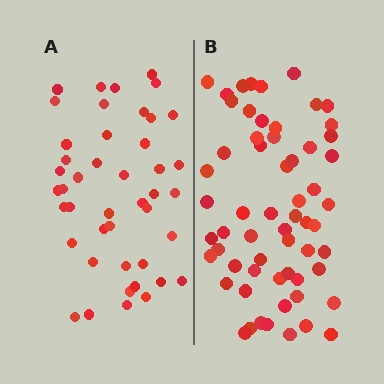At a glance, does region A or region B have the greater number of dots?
Region B (the right region) has more dots.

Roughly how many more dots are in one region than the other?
Region B has approximately 15 more dots than region A.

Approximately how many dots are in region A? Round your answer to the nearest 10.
About 40 dots. (The exact count is 44, which rounds to 40.)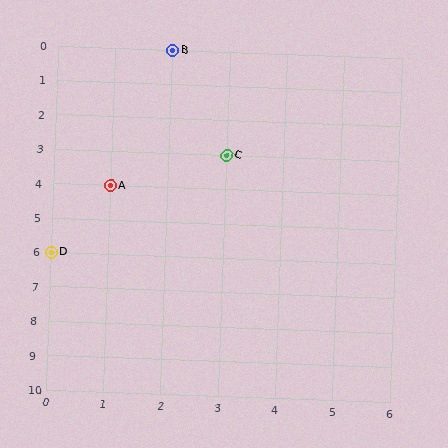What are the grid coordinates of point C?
Point C is at grid coordinates (3, 3).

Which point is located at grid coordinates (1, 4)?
Point A is at (1, 4).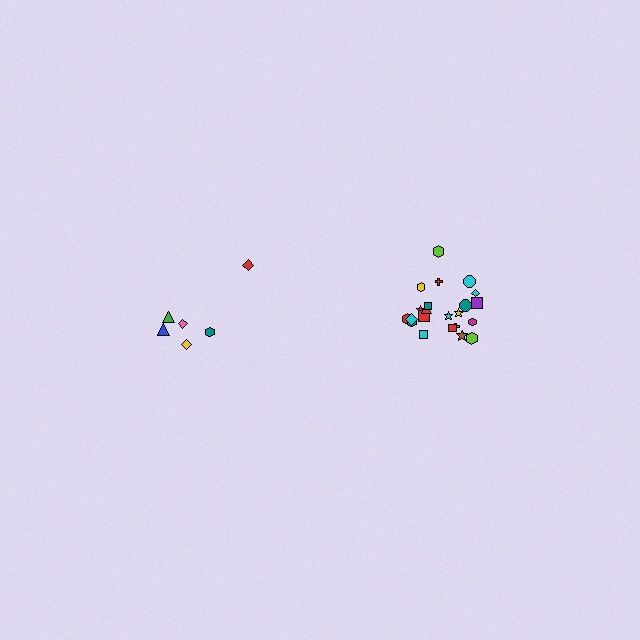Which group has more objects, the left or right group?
The right group.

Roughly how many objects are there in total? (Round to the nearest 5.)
Roughly 30 objects in total.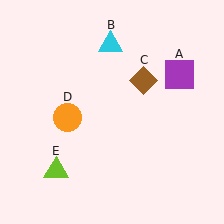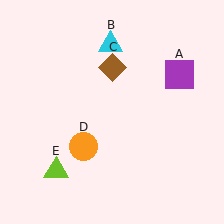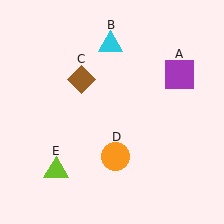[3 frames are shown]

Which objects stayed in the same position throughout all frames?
Purple square (object A) and cyan triangle (object B) and lime triangle (object E) remained stationary.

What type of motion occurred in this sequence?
The brown diamond (object C), orange circle (object D) rotated counterclockwise around the center of the scene.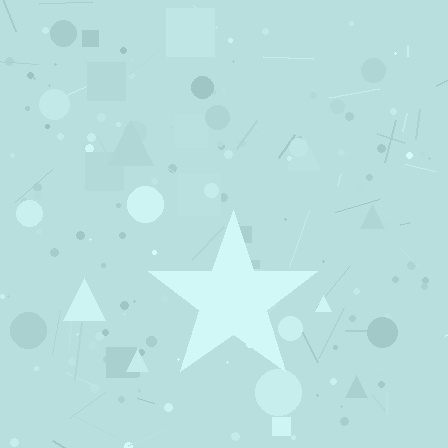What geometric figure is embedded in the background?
A star is embedded in the background.